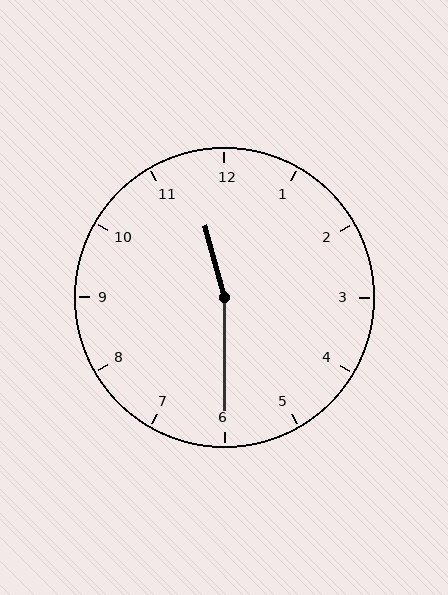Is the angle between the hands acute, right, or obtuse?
It is obtuse.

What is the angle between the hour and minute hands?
Approximately 165 degrees.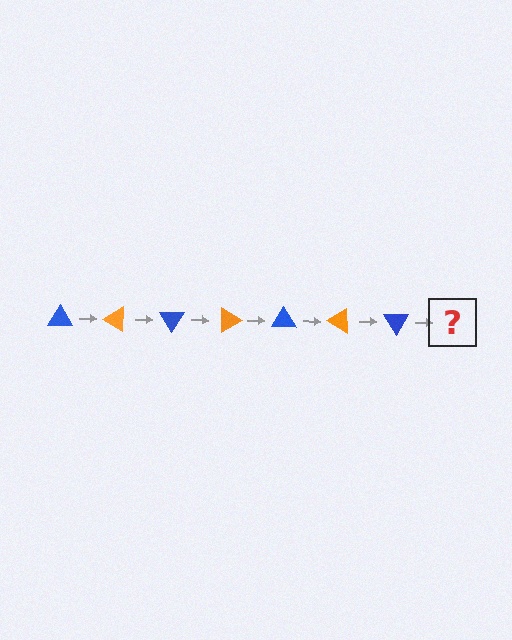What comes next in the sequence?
The next element should be an orange triangle, rotated 210 degrees from the start.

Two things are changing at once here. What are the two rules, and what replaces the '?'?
The two rules are that it rotates 30 degrees each step and the color cycles through blue and orange. The '?' should be an orange triangle, rotated 210 degrees from the start.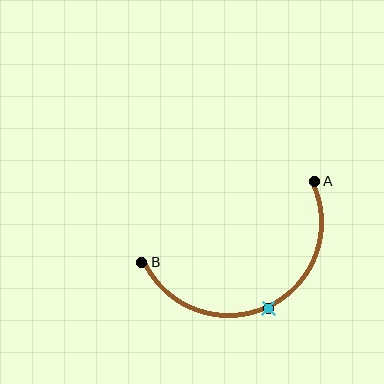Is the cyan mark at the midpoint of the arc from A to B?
Yes. The cyan mark lies on the arc at equal arc-length from both A and B — it is the arc midpoint.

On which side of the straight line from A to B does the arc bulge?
The arc bulges below the straight line connecting A and B.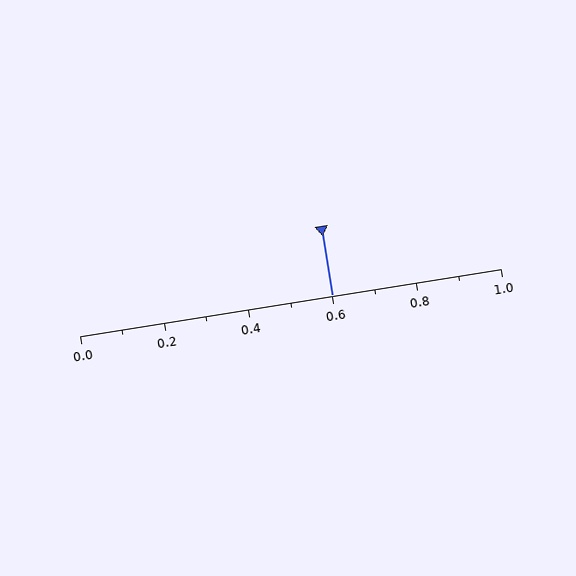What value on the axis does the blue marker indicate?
The marker indicates approximately 0.6.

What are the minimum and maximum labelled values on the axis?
The axis runs from 0.0 to 1.0.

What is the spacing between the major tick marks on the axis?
The major ticks are spaced 0.2 apart.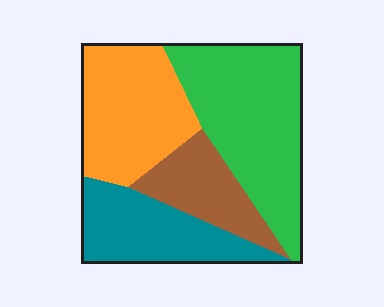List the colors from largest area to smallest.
From largest to smallest: green, orange, teal, brown.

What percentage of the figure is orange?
Orange takes up about one quarter (1/4) of the figure.